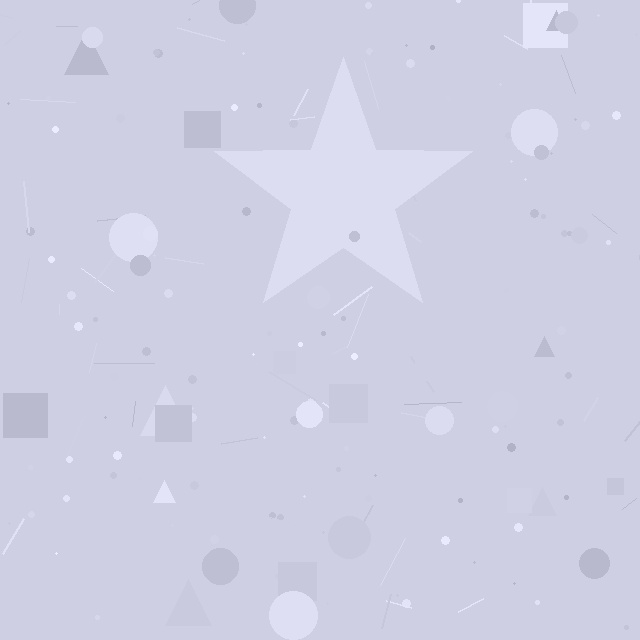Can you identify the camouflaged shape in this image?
The camouflaged shape is a star.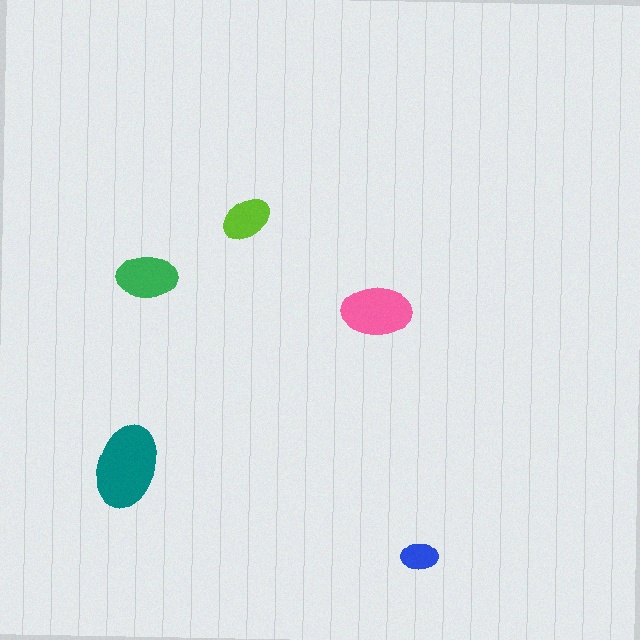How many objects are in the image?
There are 5 objects in the image.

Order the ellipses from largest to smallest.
the teal one, the pink one, the green one, the lime one, the blue one.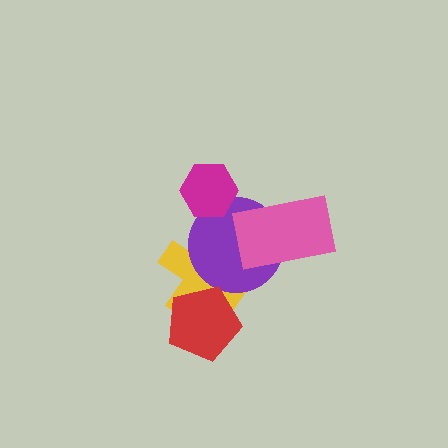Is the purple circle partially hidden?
Yes, it is partially covered by another shape.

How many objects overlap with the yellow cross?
2 objects overlap with the yellow cross.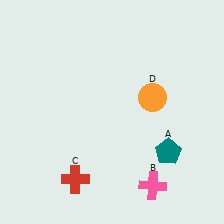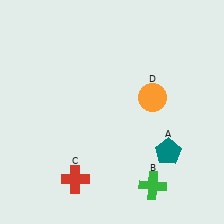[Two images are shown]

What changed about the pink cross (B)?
In Image 1, B is pink. In Image 2, it changed to green.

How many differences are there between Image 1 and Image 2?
There is 1 difference between the two images.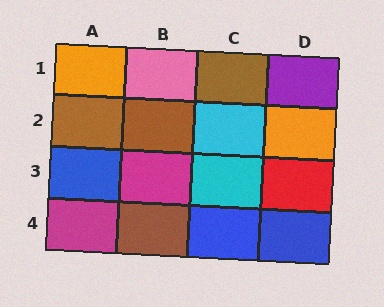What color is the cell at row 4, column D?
Blue.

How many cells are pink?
1 cell is pink.